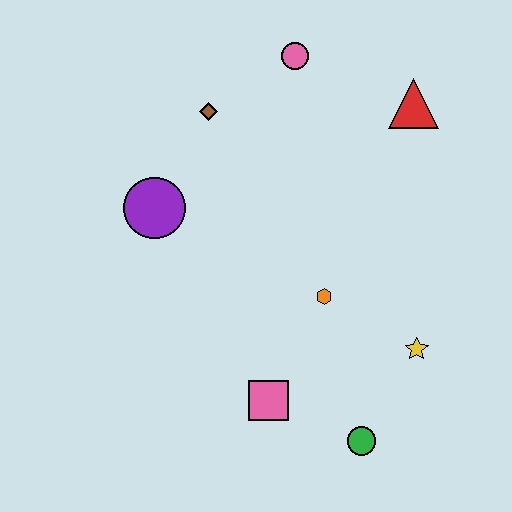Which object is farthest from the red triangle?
The green circle is farthest from the red triangle.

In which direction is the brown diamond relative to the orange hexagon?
The brown diamond is above the orange hexagon.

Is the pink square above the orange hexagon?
No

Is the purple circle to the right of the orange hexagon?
No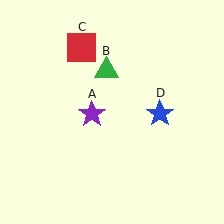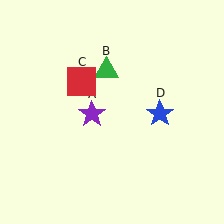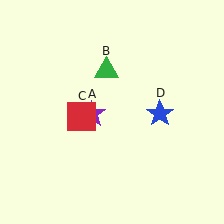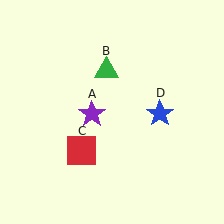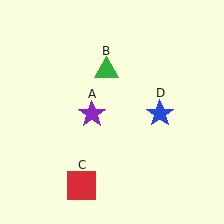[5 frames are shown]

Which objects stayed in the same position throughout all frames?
Purple star (object A) and green triangle (object B) and blue star (object D) remained stationary.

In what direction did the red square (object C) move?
The red square (object C) moved down.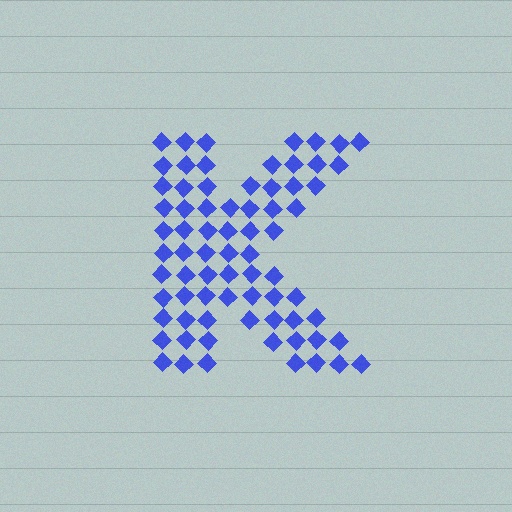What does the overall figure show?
The overall figure shows the letter K.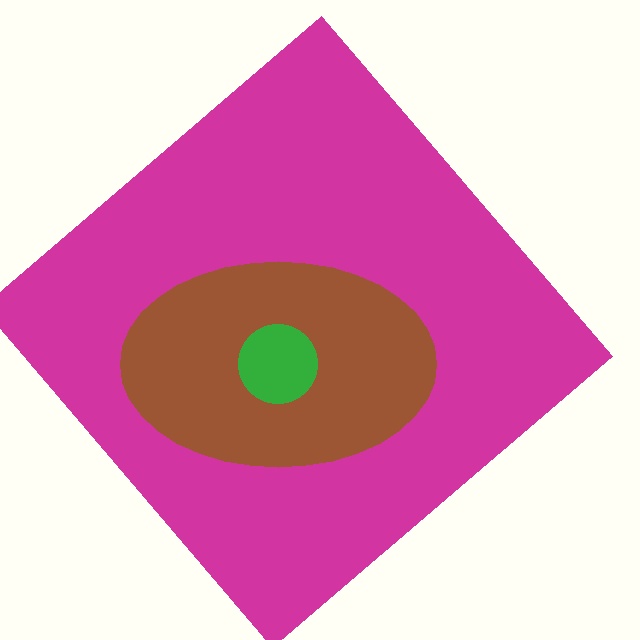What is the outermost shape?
The magenta diamond.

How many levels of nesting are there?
3.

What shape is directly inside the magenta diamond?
The brown ellipse.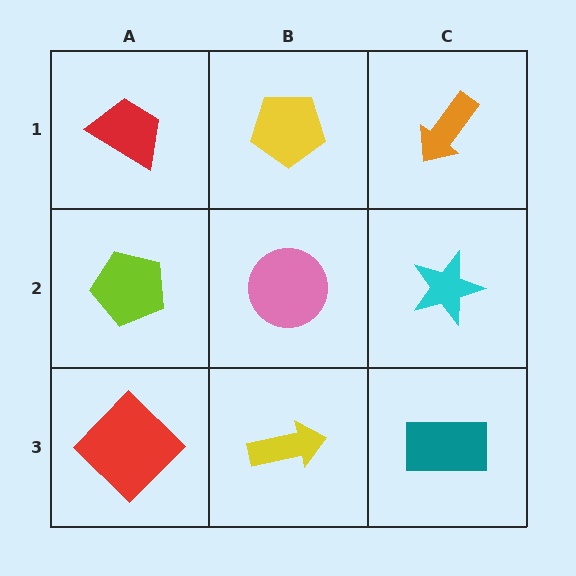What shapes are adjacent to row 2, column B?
A yellow pentagon (row 1, column B), a yellow arrow (row 3, column B), a lime pentagon (row 2, column A), a cyan star (row 2, column C).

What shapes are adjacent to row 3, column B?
A pink circle (row 2, column B), a red diamond (row 3, column A), a teal rectangle (row 3, column C).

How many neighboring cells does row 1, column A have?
2.